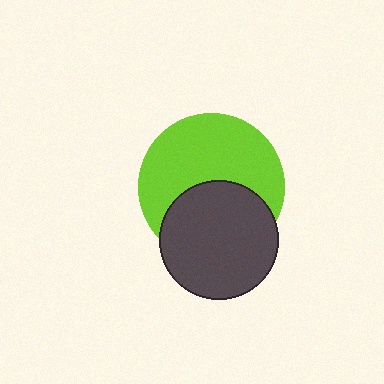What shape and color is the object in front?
The object in front is a dark gray circle.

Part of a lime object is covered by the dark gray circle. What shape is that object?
It is a circle.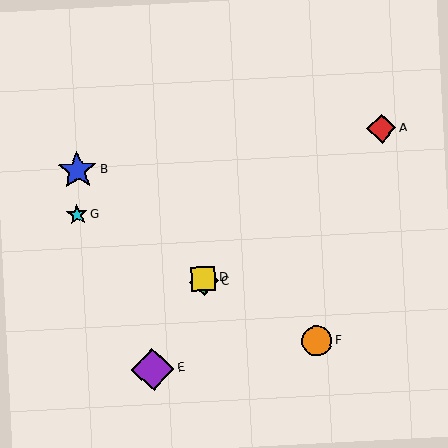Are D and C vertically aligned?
Yes, both are at x≈204.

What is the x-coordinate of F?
Object F is at x≈317.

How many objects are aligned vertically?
2 objects (C, D) are aligned vertically.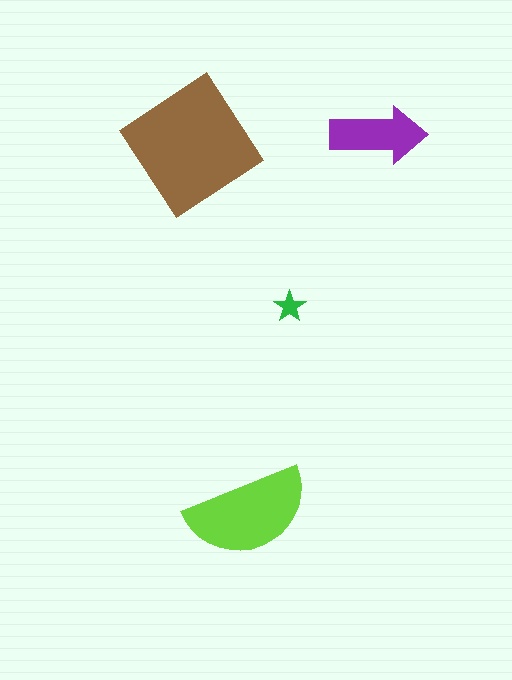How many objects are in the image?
There are 4 objects in the image.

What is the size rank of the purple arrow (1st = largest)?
3rd.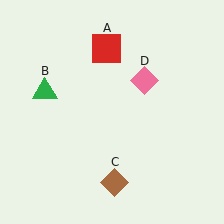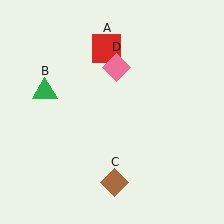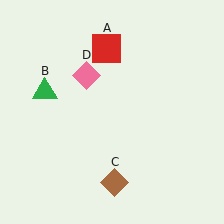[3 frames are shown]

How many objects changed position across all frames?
1 object changed position: pink diamond (object D).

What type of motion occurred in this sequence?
The pink diamond (object D) rotated counterclockwise around the center of the scene.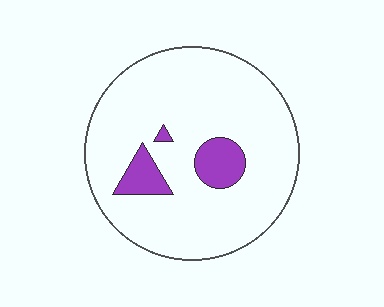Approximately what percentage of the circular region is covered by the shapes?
Approximately 10%.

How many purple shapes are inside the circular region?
3.